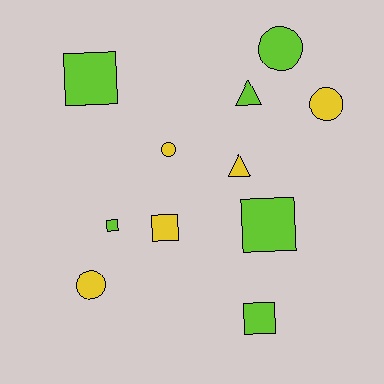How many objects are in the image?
There are 11 objects.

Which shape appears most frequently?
Square, with 5 objects.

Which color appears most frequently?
Lime, with 6 objects.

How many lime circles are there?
There is 1 lime circle.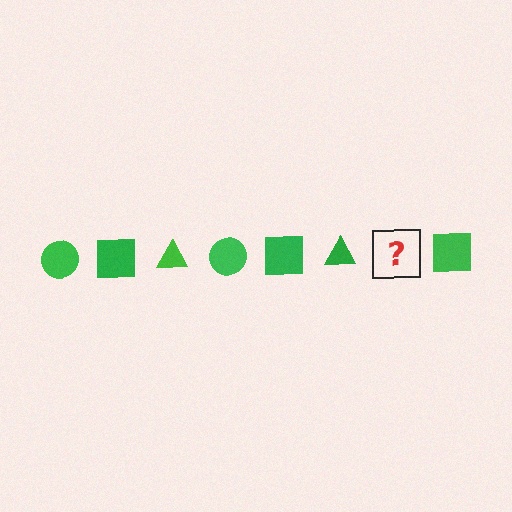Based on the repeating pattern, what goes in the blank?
The blank should be a green circle.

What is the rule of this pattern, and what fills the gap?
The rule is that the pattern cycles through circle, square, triangle shapes in green. The gap should be filled with a green circle.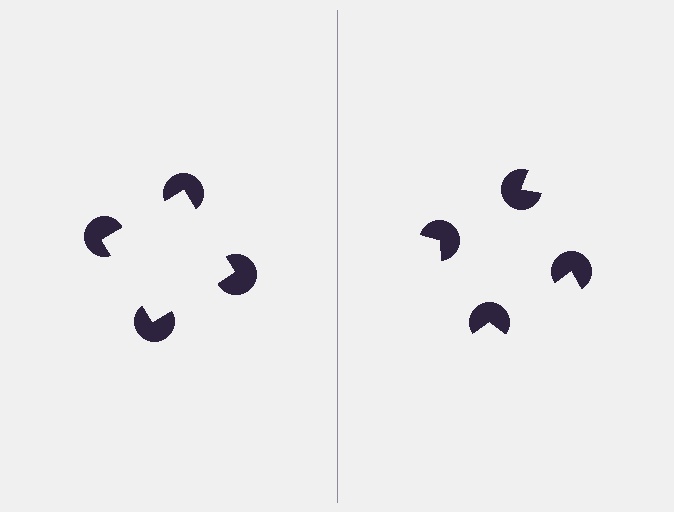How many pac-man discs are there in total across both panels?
8 — 4 on each side.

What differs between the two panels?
The pac-man discs are positioned identically on both sides; only the wedge orientations differ. On the left they align to a square; on the right they are misaligned.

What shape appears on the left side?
An illusory square.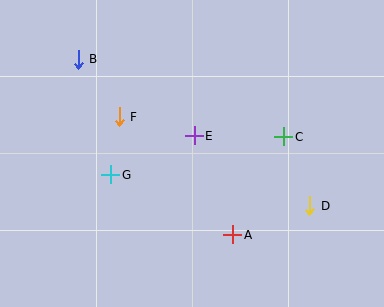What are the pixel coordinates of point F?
Point F is at (119, 117).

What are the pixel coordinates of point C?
Point C is at (284, 137).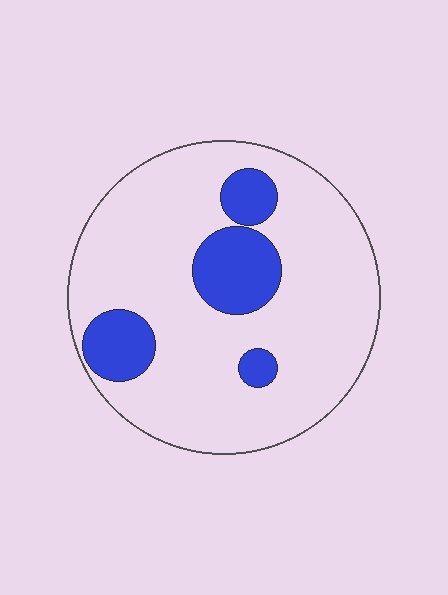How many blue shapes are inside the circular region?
4.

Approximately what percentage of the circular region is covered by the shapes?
Approximately 20%.